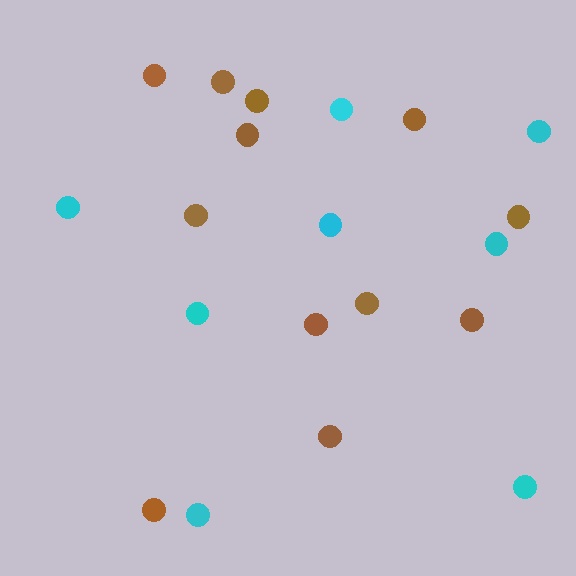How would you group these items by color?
There are 2 groups: one group of brown circles (12) and one group of cyan circles (8).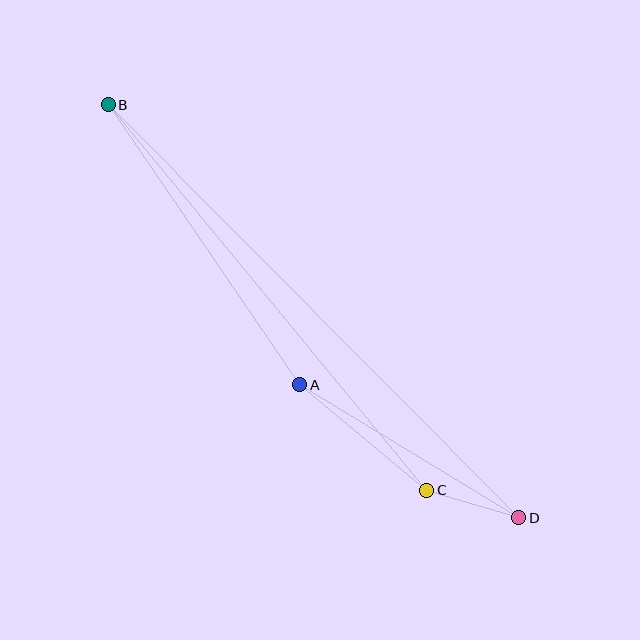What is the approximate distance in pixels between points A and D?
The distance between A and D is approximately 256 pixels.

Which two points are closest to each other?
Points C and D are closest to each other.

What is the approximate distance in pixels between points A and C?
The distance between A and C is approximately 165 pixels.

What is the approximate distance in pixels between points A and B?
The distance between A and B is approximately 339 pixels.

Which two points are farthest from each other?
Points B and D are farthest from each other.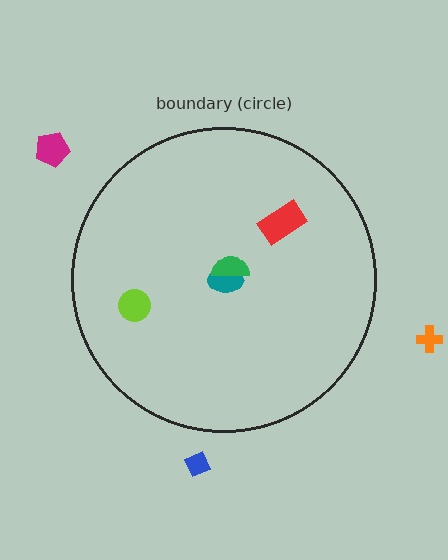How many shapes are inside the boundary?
4 inside, 3 outside.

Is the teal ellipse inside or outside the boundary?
Inside.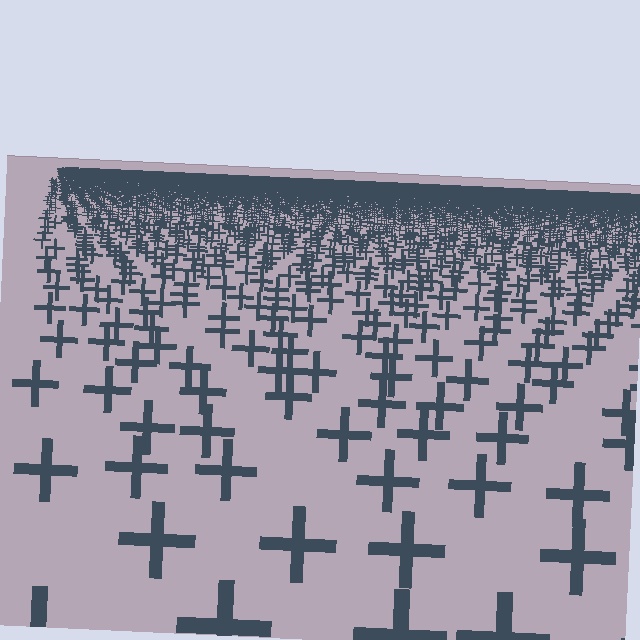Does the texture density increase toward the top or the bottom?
Density increases toward the top.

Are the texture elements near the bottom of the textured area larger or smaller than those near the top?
Larger. Near the bottom, elements are closer to the viewer and appear at a bigger on-screen size.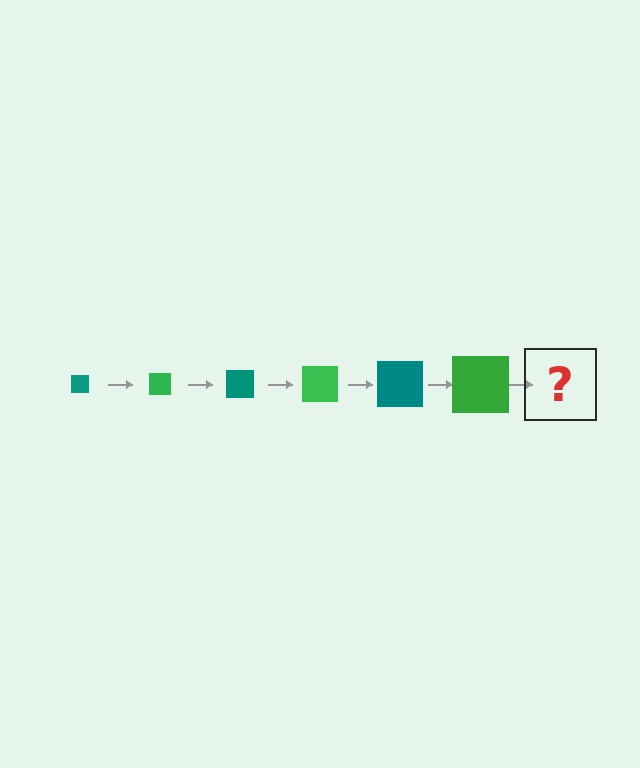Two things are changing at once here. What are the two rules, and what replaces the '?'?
The two rules are that the square grows larger each step and the color cycles through teal and green. The '?' should be a teal square, larger than the previous one.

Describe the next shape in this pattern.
It should be a teal square, larger than the previous one.